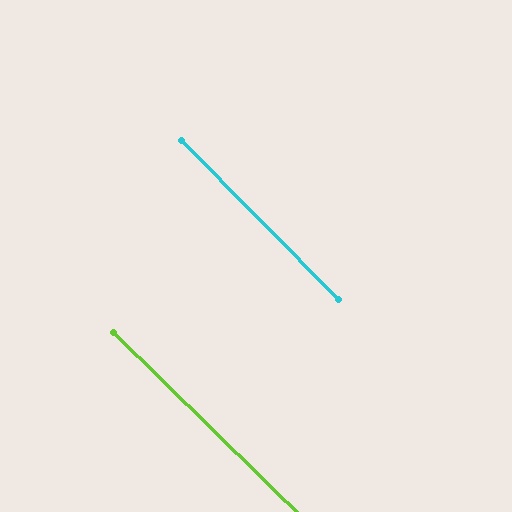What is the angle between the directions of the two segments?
Approximately 1 degree.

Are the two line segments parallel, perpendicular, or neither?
Parallel — their directions differ by only 0.8°.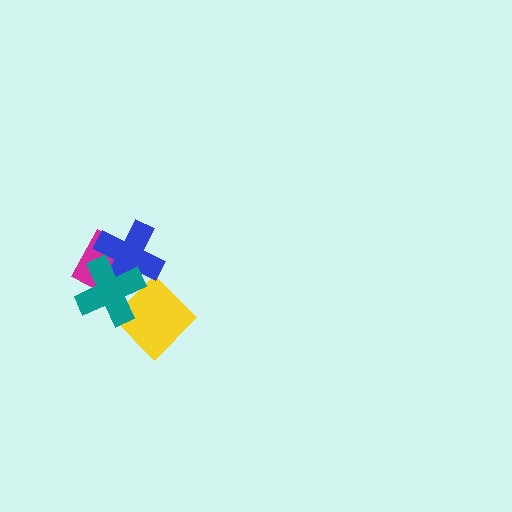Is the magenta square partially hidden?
Yes, it is partially covered by another shape.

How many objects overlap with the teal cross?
3 objects overlap with the teal cross.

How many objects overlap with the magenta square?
2 objects overlap with the magenta square.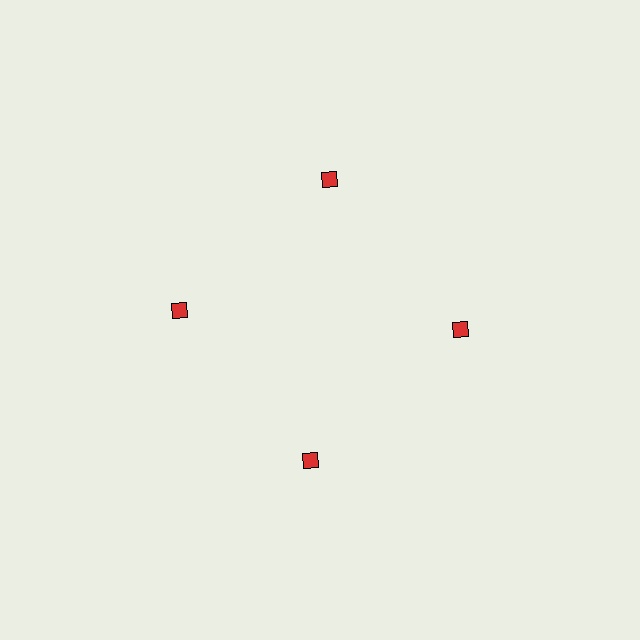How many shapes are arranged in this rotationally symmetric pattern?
There are 4 shapes, arranged in 4 groups of 1.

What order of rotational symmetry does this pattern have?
This pattern has 4-fold rotational symmetry.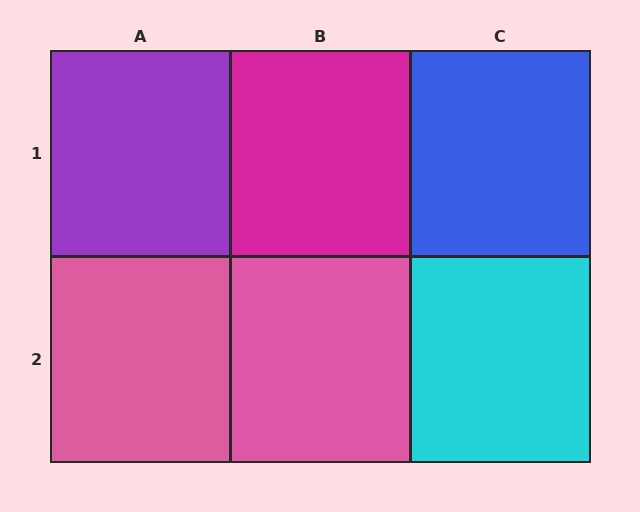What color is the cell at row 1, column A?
Purple.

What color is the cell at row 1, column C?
Blue.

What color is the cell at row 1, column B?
Magenta.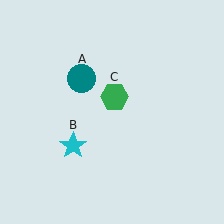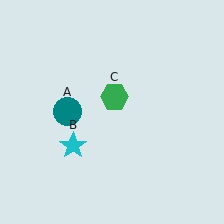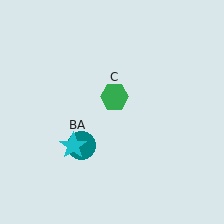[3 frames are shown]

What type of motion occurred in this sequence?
The teal circle (object A) rotated counterclockwise around the center of the scene.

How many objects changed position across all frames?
1 object changed position: teal circle (object A).